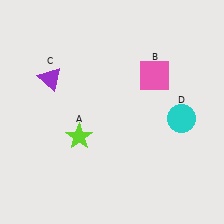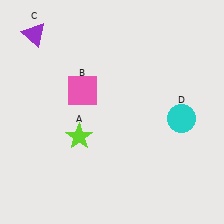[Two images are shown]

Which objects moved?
The objects that moved are: the pink square (B), the purple triangle (C).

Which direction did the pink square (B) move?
The pink square (B) moved left.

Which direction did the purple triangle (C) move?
The purple triangle (C) moved up.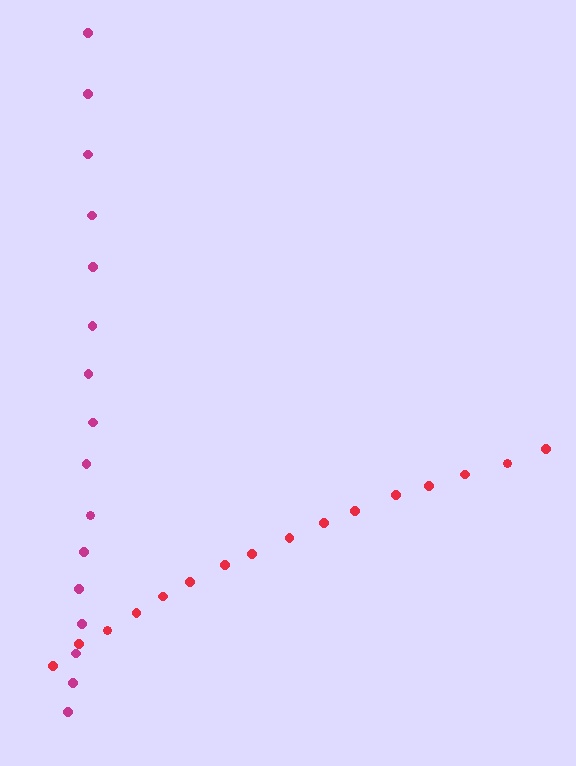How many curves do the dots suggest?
There are 2 distinct paths.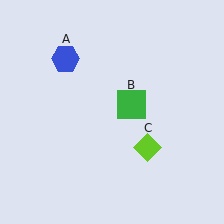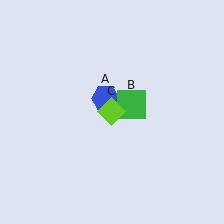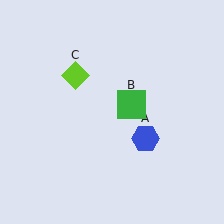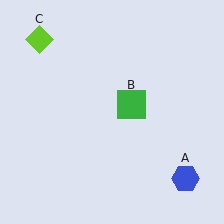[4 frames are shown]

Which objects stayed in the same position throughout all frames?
Green square (object B) remained stationary.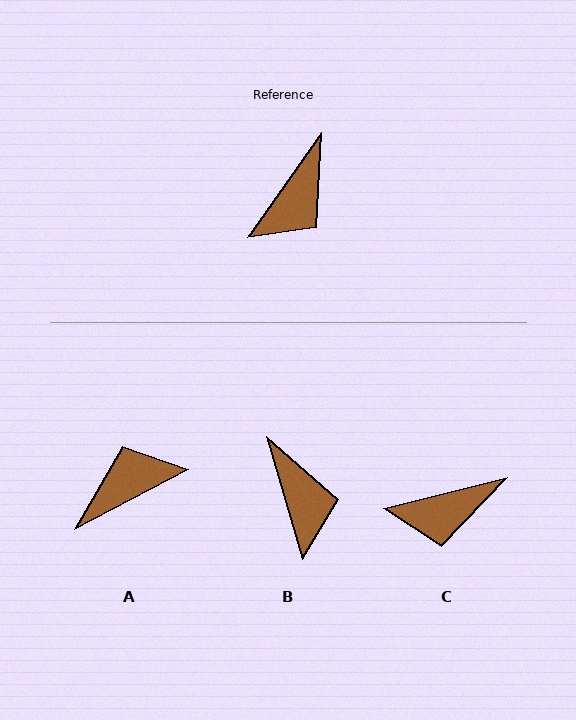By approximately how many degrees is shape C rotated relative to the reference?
Approximately 41 degrees clockwise.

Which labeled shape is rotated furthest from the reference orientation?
A, about 153 degrees away.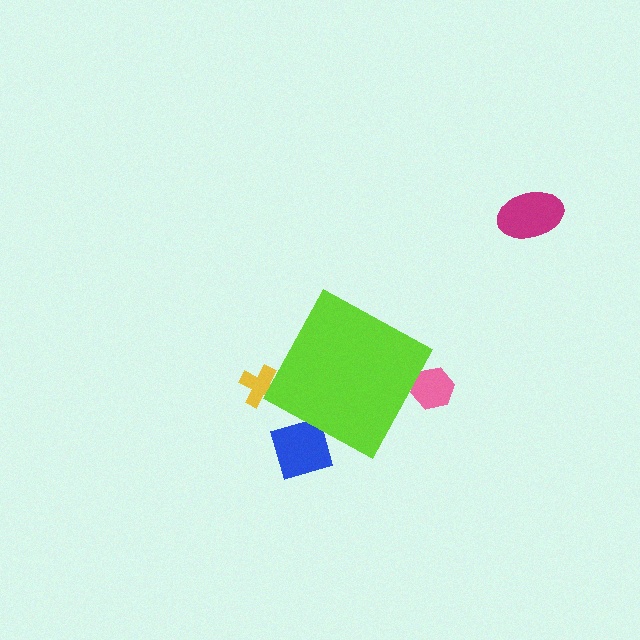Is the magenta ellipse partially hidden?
No, the magenta ellipse is fully visible.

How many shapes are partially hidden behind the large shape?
3 shapes are partially hidden.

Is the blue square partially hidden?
Yes, the blue square is partially hidden behind the lime diamond.